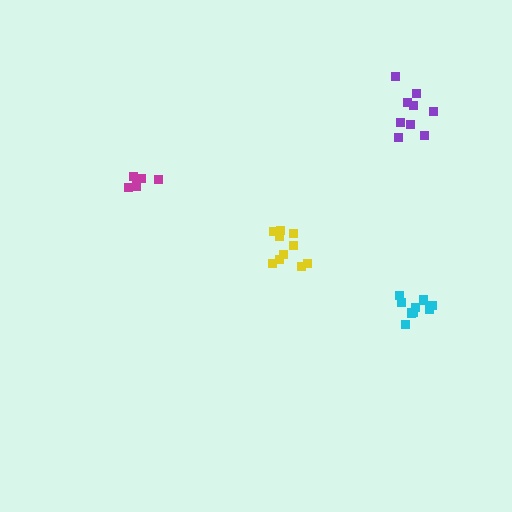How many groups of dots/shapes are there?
There are 4 groups.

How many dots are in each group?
Group 1: 7 dots, Group 2: 10 dots, Group 3: 10 dots, Group 4: 9 dots (36 total).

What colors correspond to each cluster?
The clusters are colored: magenta, yellow, cyan, purple.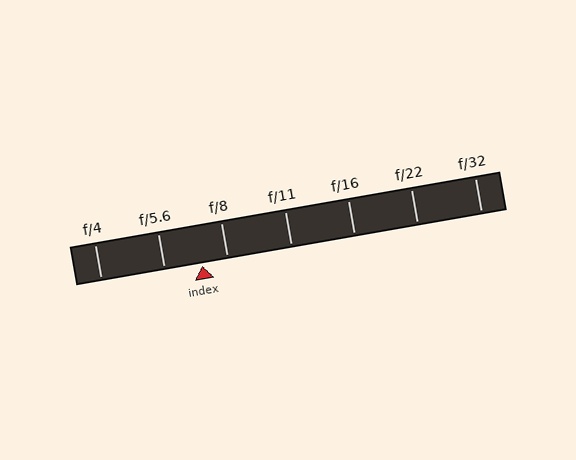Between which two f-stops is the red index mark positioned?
The index mark is between f/5.6 and f/8.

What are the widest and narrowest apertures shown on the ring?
The widest aperture shown is f/4 and the narrowest is f/32.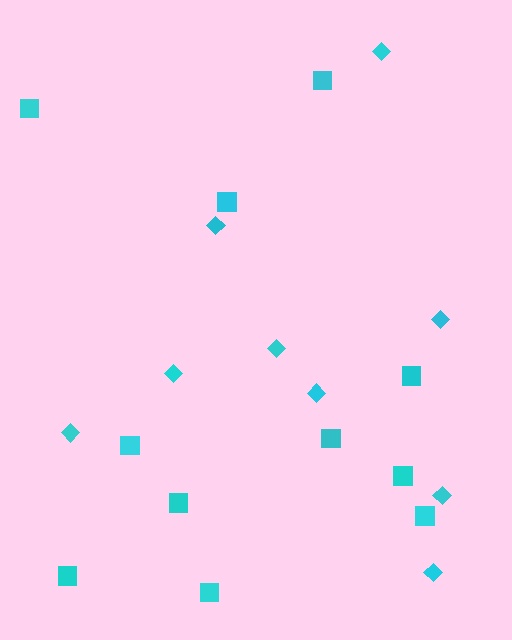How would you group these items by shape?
There are 2 groups: one group of squares (11) and one group of diamonds (9).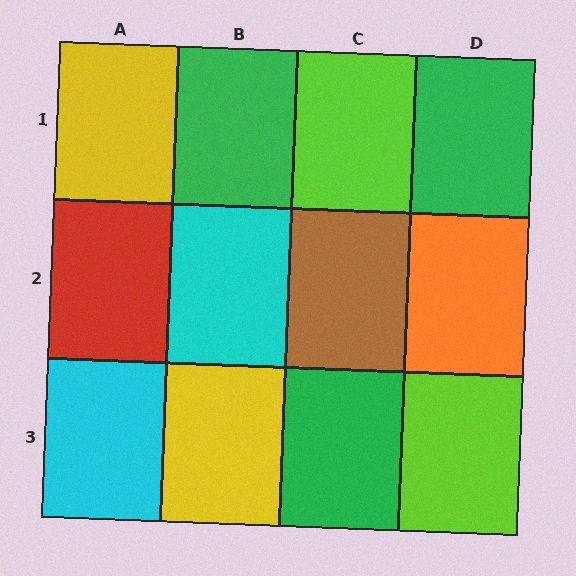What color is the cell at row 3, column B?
Yellow.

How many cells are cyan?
2 cells are cyan.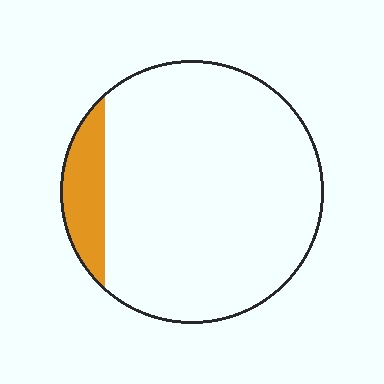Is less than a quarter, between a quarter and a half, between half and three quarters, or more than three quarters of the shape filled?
Less than a quarter.